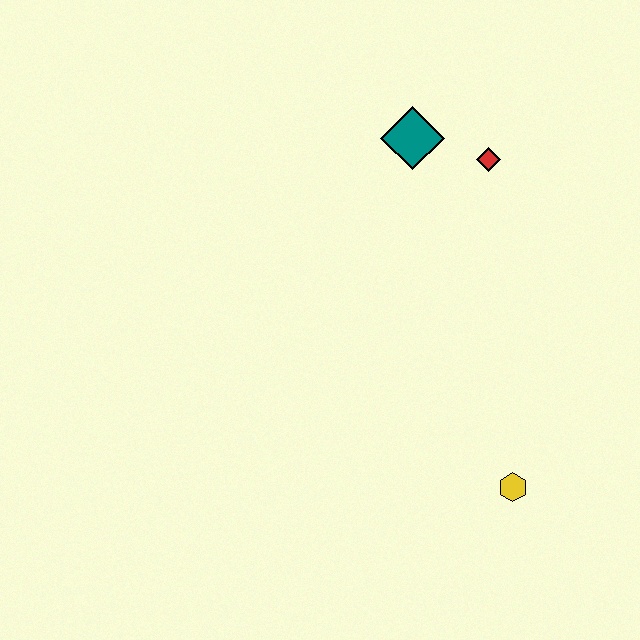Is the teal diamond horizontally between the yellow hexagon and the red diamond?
No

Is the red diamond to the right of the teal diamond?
Yes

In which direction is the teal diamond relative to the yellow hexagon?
The teal diamond is above the yellow hexagon.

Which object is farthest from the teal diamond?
The yellow hexagon is farthest from the teal diamond.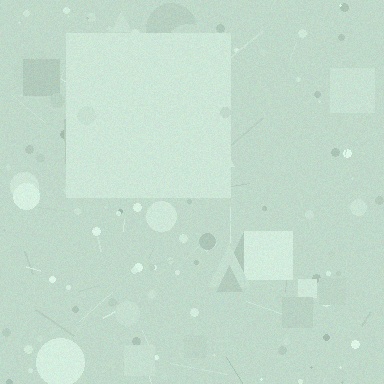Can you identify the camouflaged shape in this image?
The camouflaged shape is a square.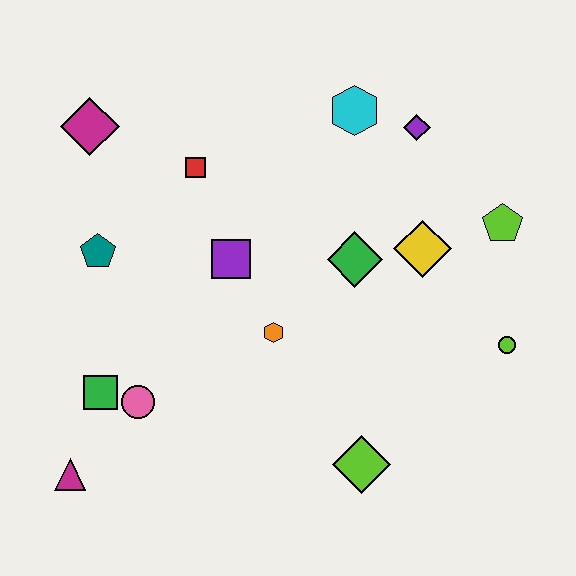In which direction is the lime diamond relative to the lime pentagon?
The lime diamond is below the lime pentagon.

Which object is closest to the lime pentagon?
The yellow diamond is closest to the lime pentagon.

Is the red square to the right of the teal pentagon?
Yes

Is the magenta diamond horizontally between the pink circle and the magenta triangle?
Yes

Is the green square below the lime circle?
Yes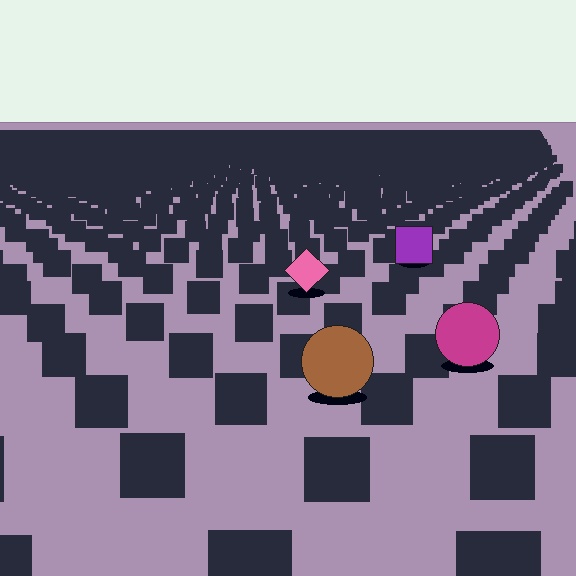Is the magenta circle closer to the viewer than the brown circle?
No. The brown circle is closer — you can tell from the texture gradient: the ground texture is coarser near it.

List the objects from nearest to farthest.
From nearest to farthest: the brown circle, the magenta circle, the pink diamond, the purple square.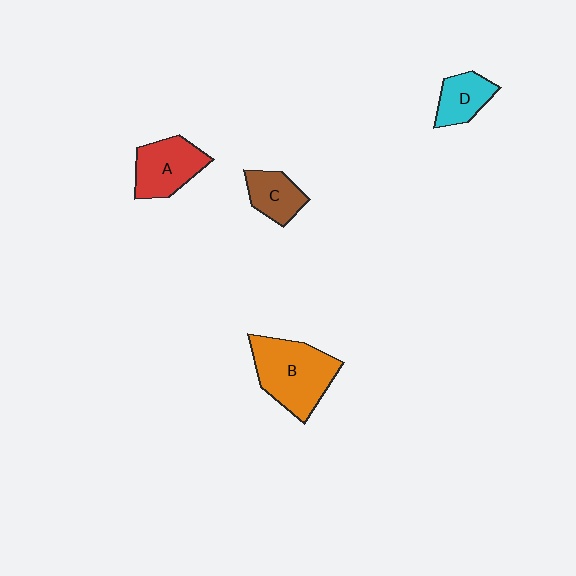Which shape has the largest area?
Shape B (orange).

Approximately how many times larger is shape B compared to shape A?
Approximately 1.4 times.